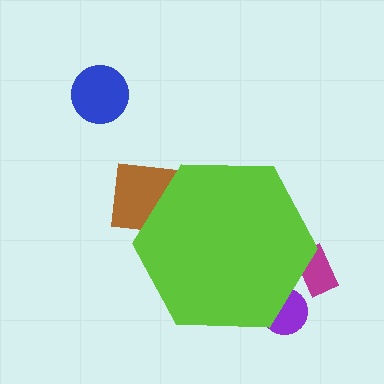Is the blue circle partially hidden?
No, the blue circle is fully visible.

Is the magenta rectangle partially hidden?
Yes, the magenta rectangle is partially hidden behind the lime hexagon.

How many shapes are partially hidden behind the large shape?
3 shapes are partially hidden.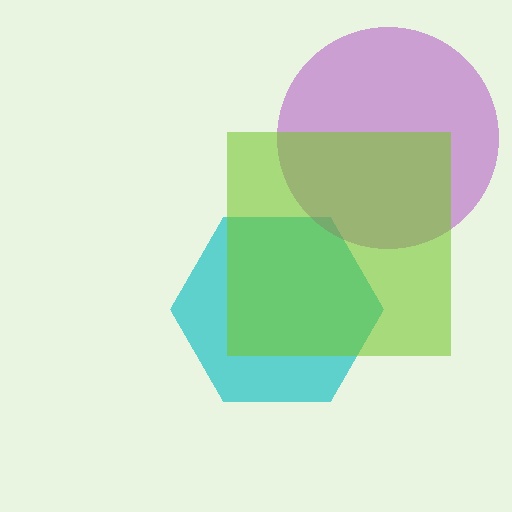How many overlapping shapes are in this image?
There are 3 overlapping shapes in the image.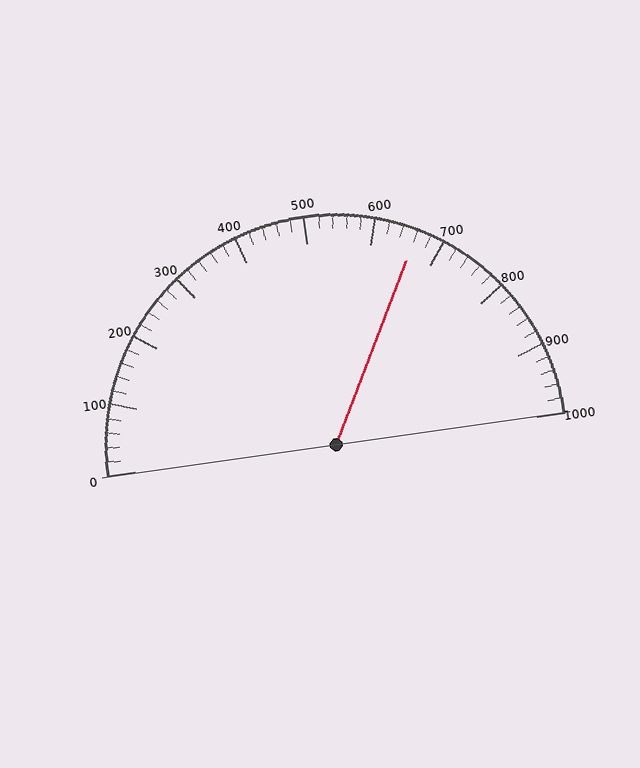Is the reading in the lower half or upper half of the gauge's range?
The reading is in the upper half of the range (0 to 1000).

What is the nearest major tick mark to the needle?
The nearest major tick mark is 700.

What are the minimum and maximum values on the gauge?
The gauge ranges from 0 to 1000.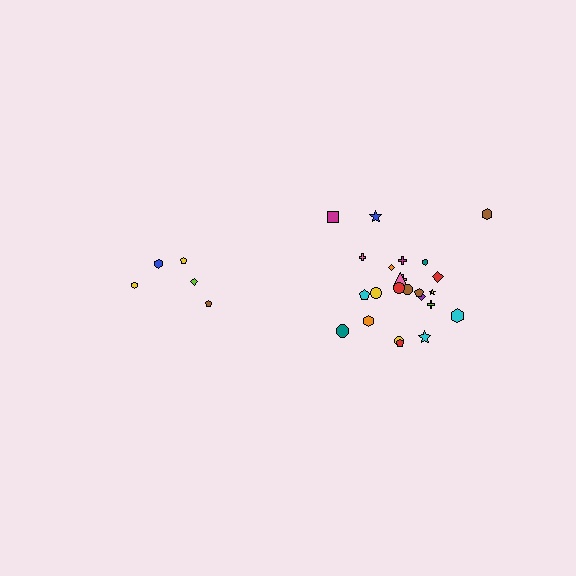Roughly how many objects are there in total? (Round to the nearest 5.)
Roughly 30 objects in total.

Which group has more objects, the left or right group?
The right group.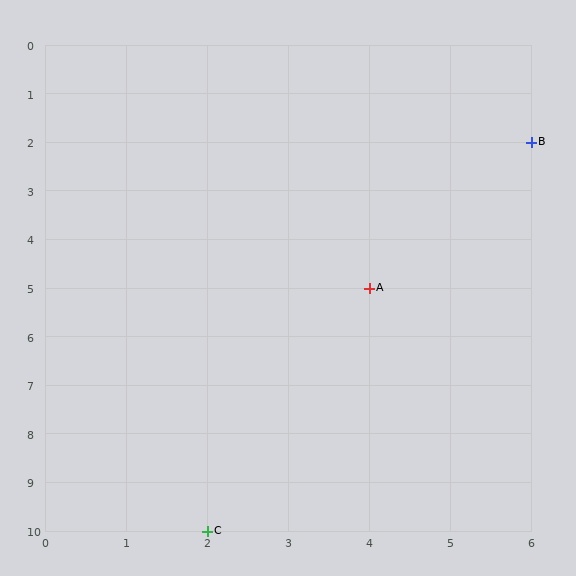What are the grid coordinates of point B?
Point B is at grid coordinates (6, 2).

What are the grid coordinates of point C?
Point C is at grid coordinates (2, 10).